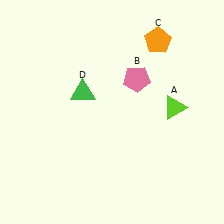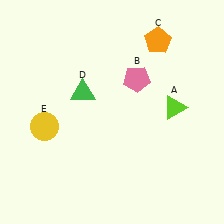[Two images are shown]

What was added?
A yellow circle (E) was added in Image 2.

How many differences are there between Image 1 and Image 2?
There is 1 difference between the two images.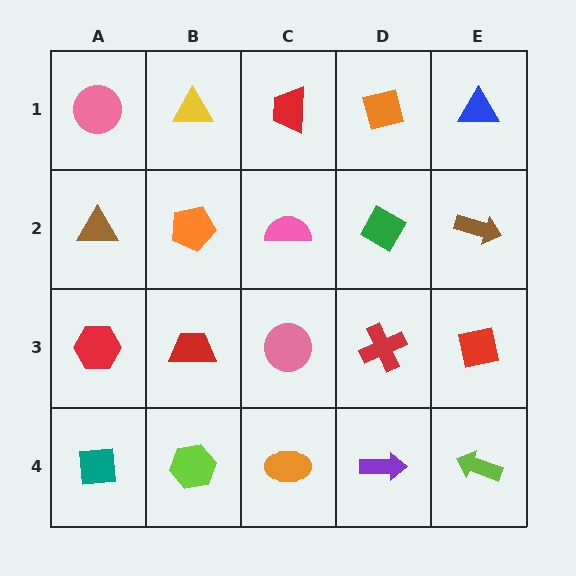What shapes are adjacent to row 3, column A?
A brown triangle (row 2, column A), a teal square (row 4, column A), a red trapezoid (row 3, column B).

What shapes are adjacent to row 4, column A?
A red hexagon (row 3, column A), a lime hexagon (row 4, column B).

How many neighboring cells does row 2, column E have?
3.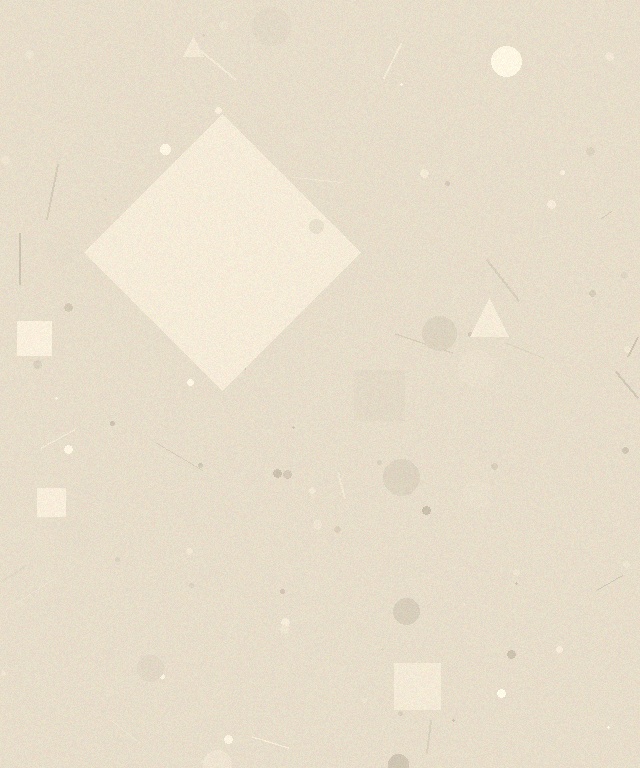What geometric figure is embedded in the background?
A diamond is embedded in the background.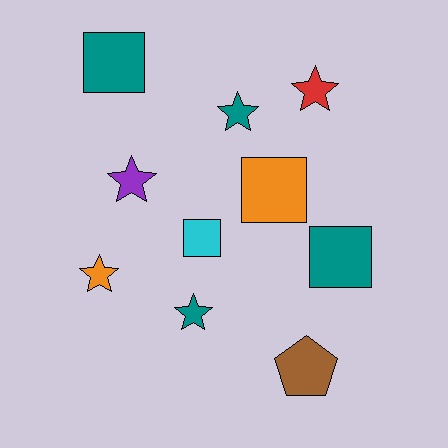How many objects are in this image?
There are 10 objects.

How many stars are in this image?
There are 5 stars.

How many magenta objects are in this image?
There are no magenta objects.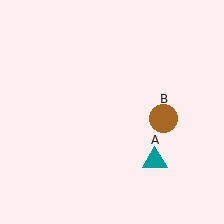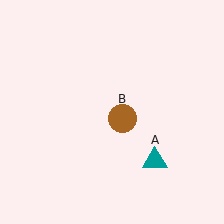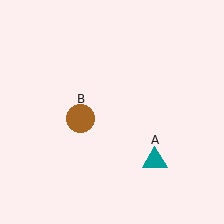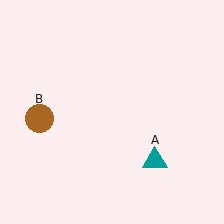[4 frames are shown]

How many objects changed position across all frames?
1 object changed position: brown circle (object B).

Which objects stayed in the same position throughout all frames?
Teal triangle (object A) remained stationary.